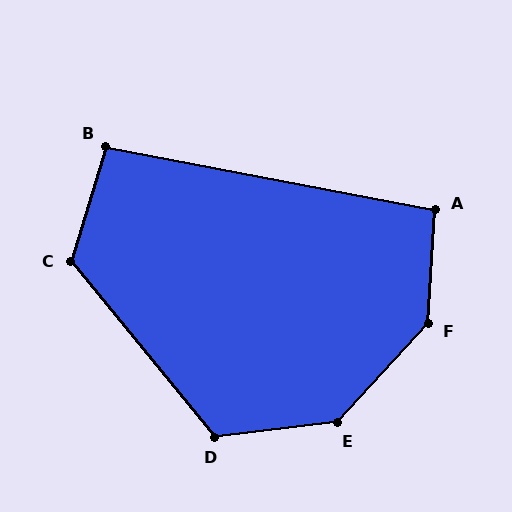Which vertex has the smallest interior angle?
B, at approximately 97 degrees.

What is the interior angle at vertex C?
Approximately 123 degrees (obtuse).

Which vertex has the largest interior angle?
F, at approximately 141 degrees.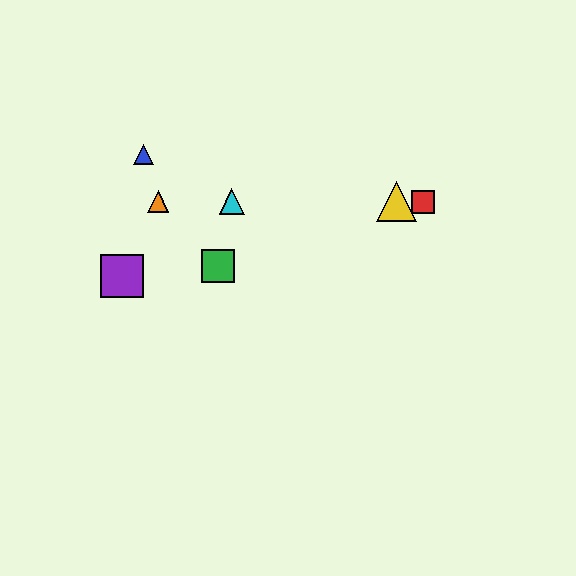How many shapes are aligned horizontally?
4 shapes (the red square, the yellow triangle, the orange triangle, the cyan triangle) are aligned horizontally.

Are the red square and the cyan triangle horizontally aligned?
Yes, both are at y≈202.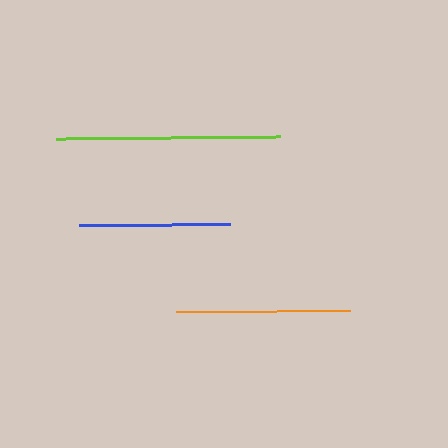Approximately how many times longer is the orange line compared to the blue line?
The orange line is approximately 1.2 times the length of the blue line.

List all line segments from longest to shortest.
From longest to shortest: lime, orange, blue.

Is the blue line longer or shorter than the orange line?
The orange line is longer than the blue line.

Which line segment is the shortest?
The blue line is the shortest at approximately 151 pixels.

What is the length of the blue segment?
The blue segment is approximately 151 pixels long.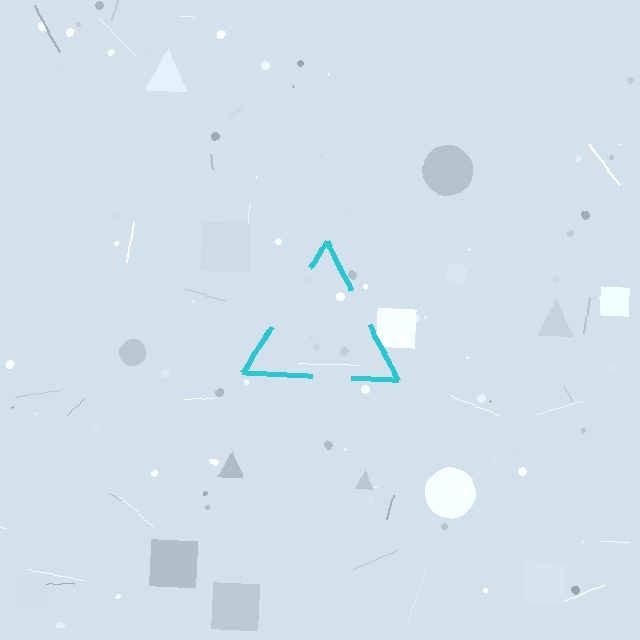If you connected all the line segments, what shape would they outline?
They would outline a triangle.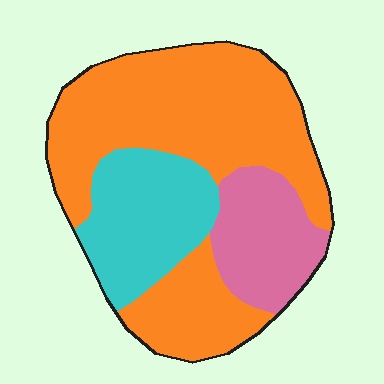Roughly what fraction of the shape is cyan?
Cyan covers about 25% of the shape.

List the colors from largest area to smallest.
From largest to smallest: orange, cyan, pink.